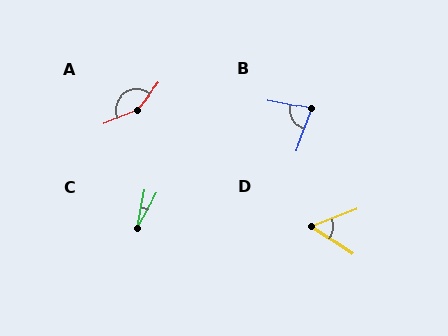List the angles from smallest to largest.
C (18°), D (55°), B (81°), A (152°).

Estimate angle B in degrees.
Approximately 81 degrees.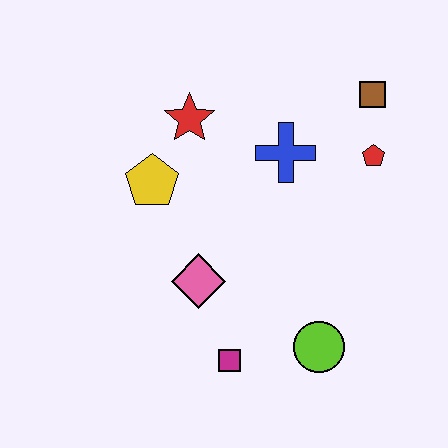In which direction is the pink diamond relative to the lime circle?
The pink diamond is to the left of the lime circle.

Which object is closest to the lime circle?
The magenta square is closest to the lime circle.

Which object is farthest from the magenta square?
The brown square is farthest from the magenta square.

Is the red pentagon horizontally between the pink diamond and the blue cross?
No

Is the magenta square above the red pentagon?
No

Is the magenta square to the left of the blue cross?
Yes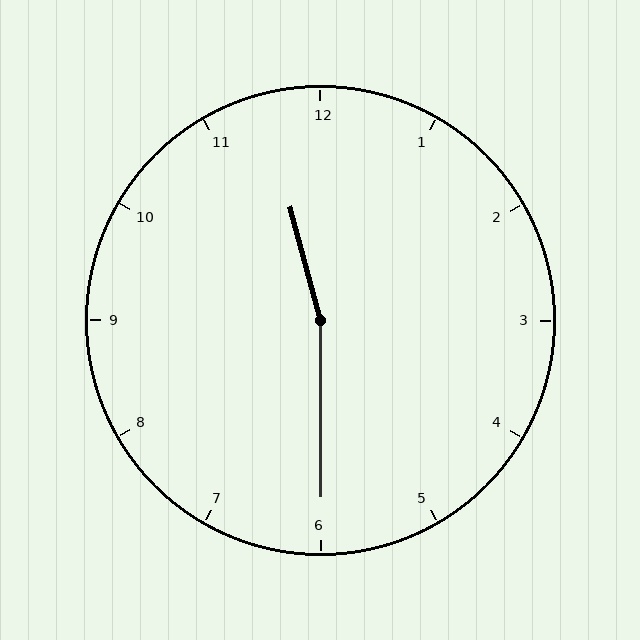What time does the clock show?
11:30.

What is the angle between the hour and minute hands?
Approximately 165 degrees.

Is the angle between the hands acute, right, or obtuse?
It is obtuse.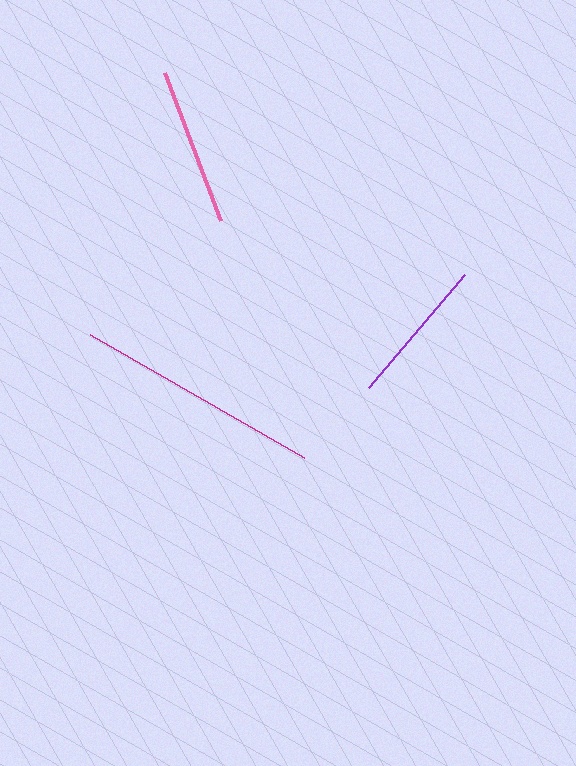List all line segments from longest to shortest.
From longest to shortest: magenta, pink, purple.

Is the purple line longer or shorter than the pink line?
The pink line is longer than the purple line.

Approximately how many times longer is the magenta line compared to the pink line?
The magenta line is approximately 1.6 times the length of the pink line.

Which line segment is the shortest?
The purple line is the shortest at approximately 149 pixels.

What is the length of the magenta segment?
The magenta segment is approximately 247 pixels long.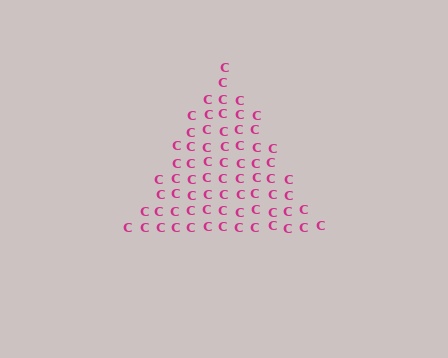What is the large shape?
The large shape is a triangle.